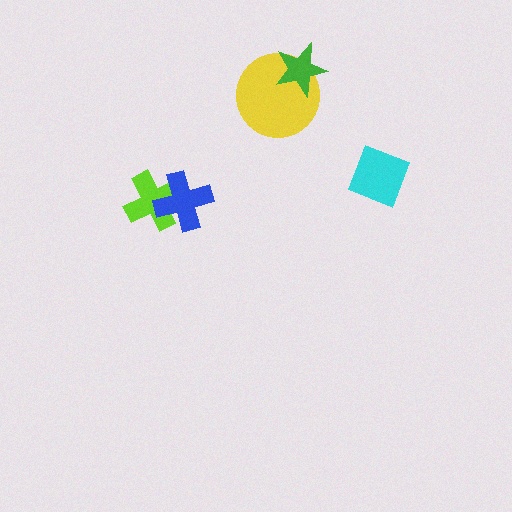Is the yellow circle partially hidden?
Yes, it is partially covered by another shape.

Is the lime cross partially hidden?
Yes, it is partially covered by another shape.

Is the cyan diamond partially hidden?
No, no other shape covers it.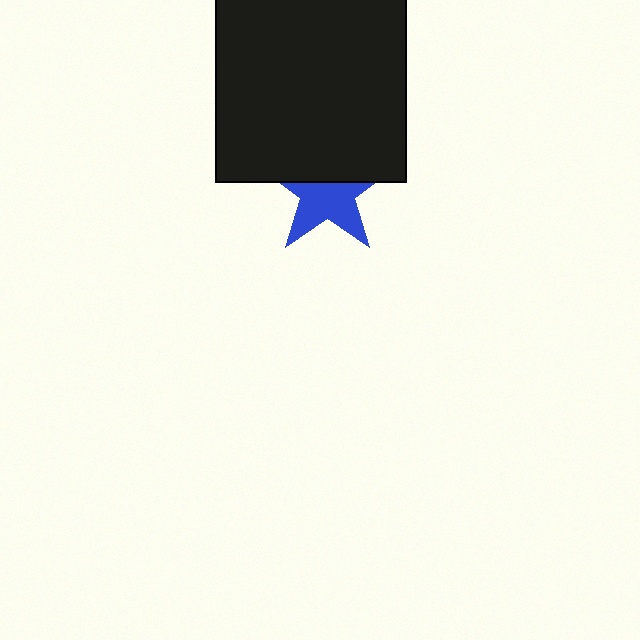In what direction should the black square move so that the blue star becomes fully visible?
The black square should move up. That is the shortest direction to clear the overlap and leave the blue star fully visible.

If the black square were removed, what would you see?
You would see the complete blue star.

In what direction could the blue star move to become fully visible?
The blue star could move down. That would shift it out from behind the black square entirely.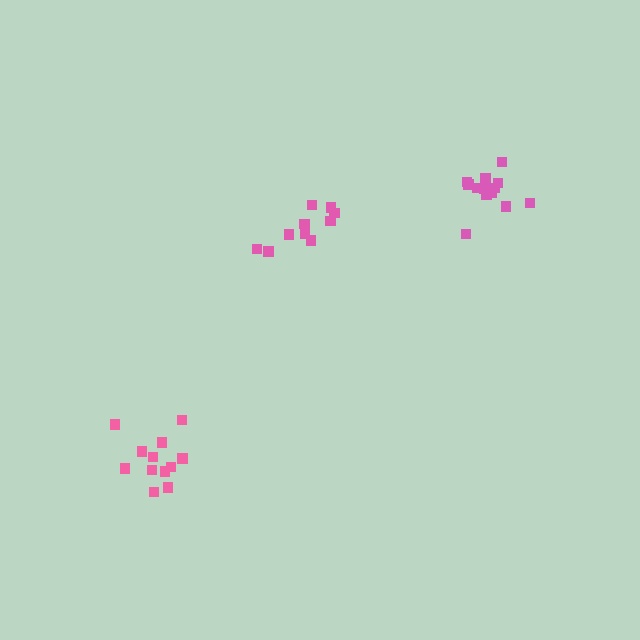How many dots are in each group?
Group 1: 10 dots, Group 2: 13 dots, Group 3: 14 dots (37 total).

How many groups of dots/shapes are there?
There are 3 groups.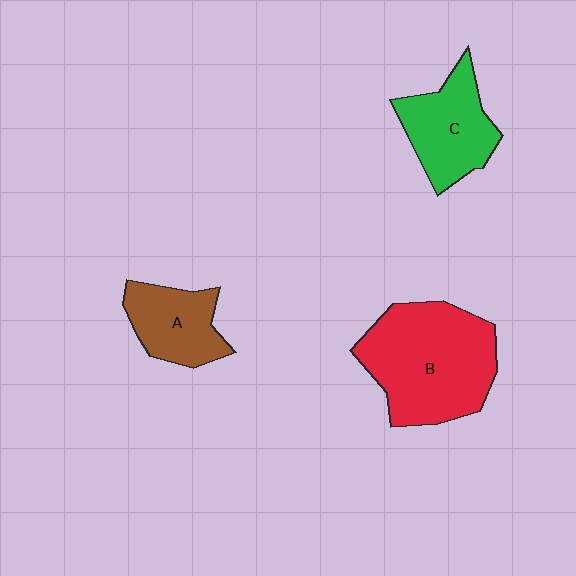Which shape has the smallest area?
Shape A (brown).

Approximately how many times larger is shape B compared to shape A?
Approximately 2.1 times.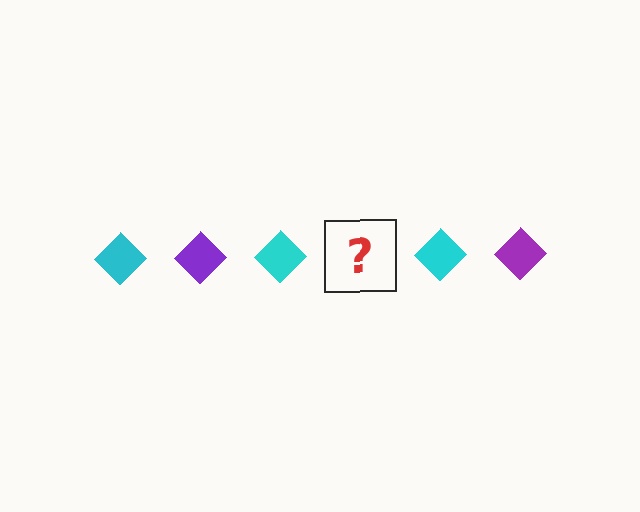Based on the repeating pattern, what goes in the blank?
The blank should be a purple diamond.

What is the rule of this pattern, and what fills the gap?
The rule is that the pattern cycles through cyan, purple diamonds. The gap should be filled with a purple diamond.